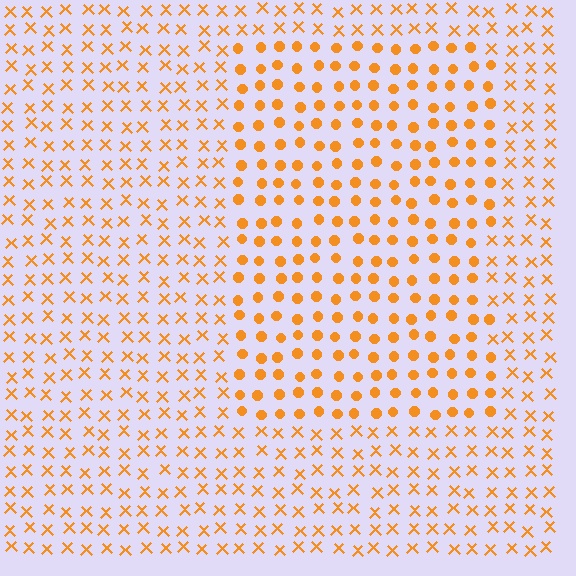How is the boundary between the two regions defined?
The boundary is defined by a change in element shape: circles inside vs. X marks outside. All elements share the same color and spacing.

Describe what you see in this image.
The image is filled with small orange elements arranged in a uniform grid. A rectangle-shaped region contains circles, while the surrounding area contains X marks. The boundary is defined purely by the change in element shape.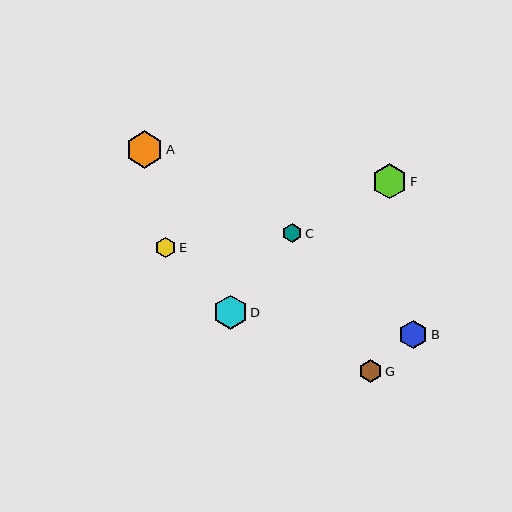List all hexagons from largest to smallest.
From largest to smallest: A, F, D, B, G, E, C.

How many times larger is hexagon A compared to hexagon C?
Hexagon A is approximately 1.9 times the size of hexagon C.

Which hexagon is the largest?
Hexagon A is the largest with a size of approximately 37 pixels.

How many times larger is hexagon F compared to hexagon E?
Hexagon F is approximately 1.7 times the size of hexagon E.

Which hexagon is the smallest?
Hexagon C is the smallest with a size of approximately 19 pixels.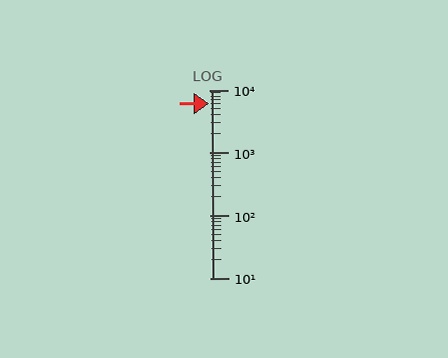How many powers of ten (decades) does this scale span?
The scale spans 3 decades, from 10 to 10000.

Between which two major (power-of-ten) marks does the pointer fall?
The pointer is between 1000 and 10000.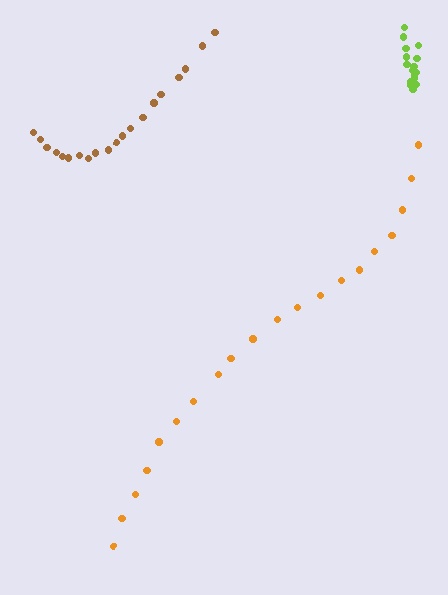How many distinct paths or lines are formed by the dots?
There are 3 distinct paths.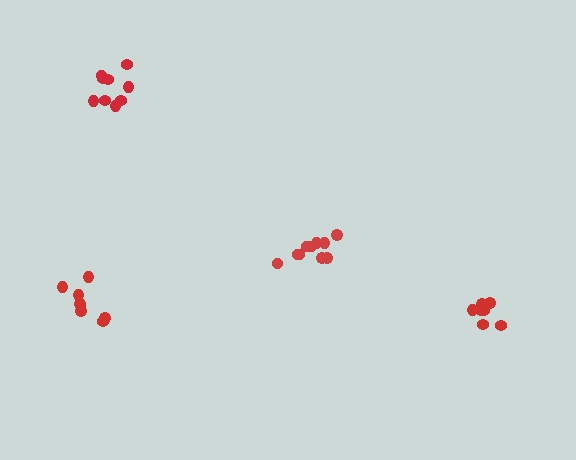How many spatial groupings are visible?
There are 4 spatial groupings.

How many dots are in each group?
Group 1: 8 dots, Group 2: 10 dots, Group 3: 8 dots, Group 4: 9 dots (35 total).